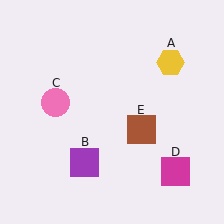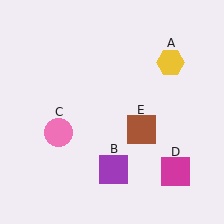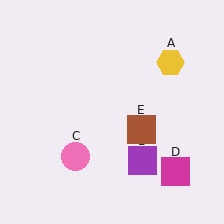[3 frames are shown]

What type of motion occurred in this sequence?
The purple square (object B), pink circle (object C) rotated counterclockwise around the center of the scene.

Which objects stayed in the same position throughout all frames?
Yellow hexagon (object A) and magenta square (object D) and brown square (object E) remained stationary.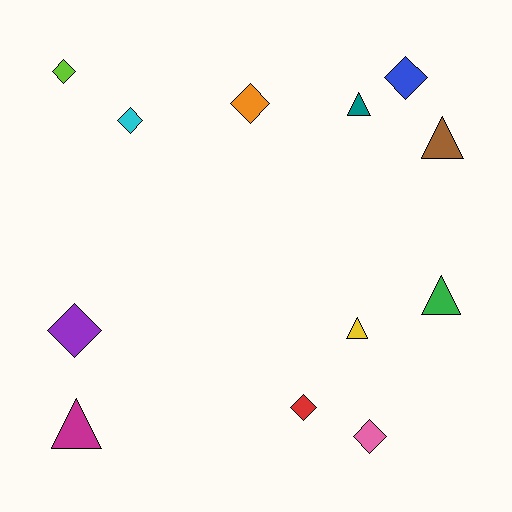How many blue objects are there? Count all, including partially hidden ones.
There is 1 blue object.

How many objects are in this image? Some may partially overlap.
There are 12 objects.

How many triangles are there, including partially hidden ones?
There are 5 triangles.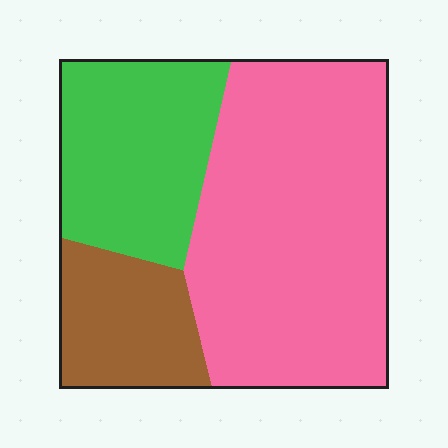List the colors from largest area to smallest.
From largest to smallest: pink, green, brown.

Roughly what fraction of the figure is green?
Green covers 27% of the figure.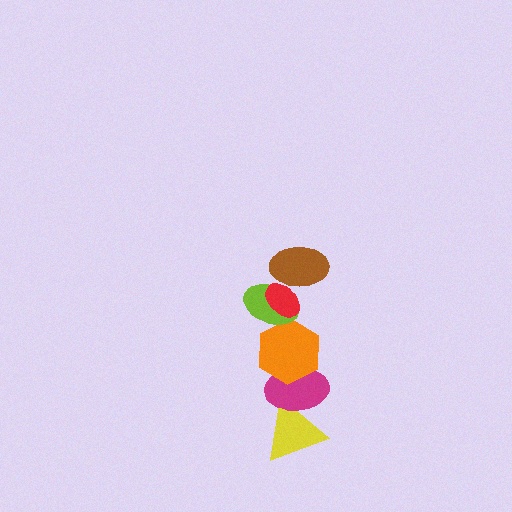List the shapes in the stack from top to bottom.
From top to bottom: the red ellipse, the brown ellipse, the lime ellipse, the orange hexagon, the magenta ellipse, the yellow triangle.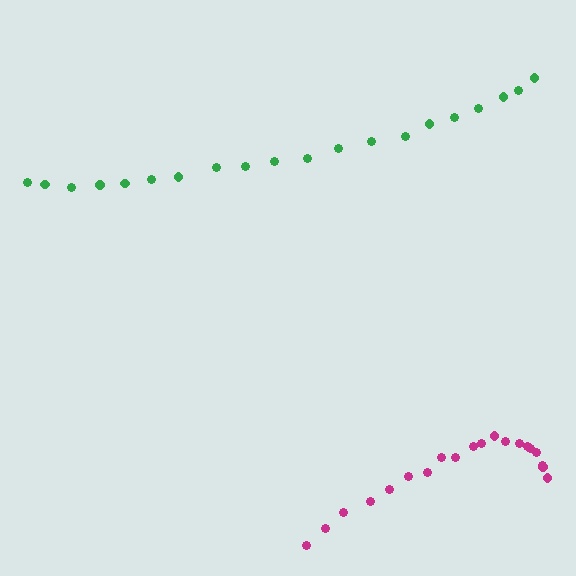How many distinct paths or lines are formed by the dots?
There are 2 distinct paths.